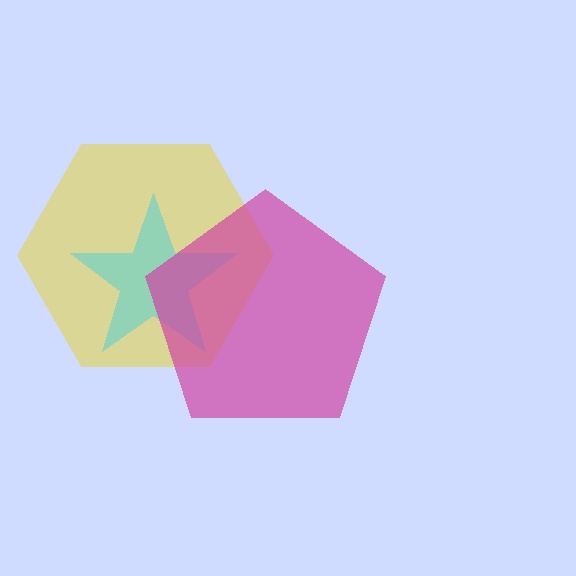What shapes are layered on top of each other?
The layered shapes are: a yellow hexagon, a cyan star, a magenta pentagon.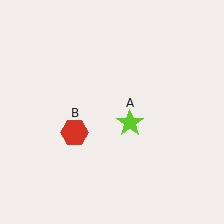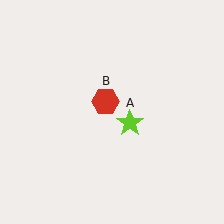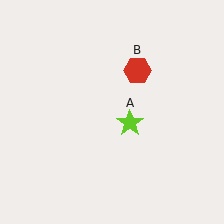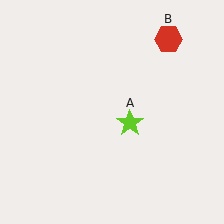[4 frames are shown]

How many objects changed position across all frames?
1 object changed position: red hexagon (object B).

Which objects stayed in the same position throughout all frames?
Lime star (object A) remained stationary.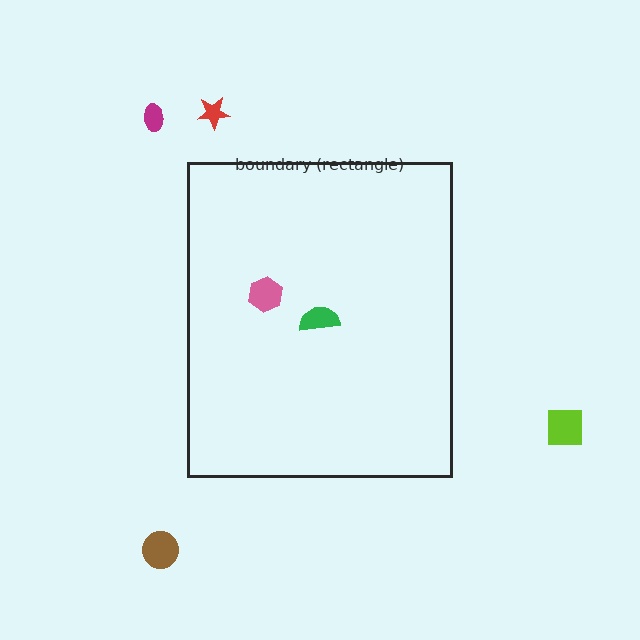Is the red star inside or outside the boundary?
Outside.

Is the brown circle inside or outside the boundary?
Outside.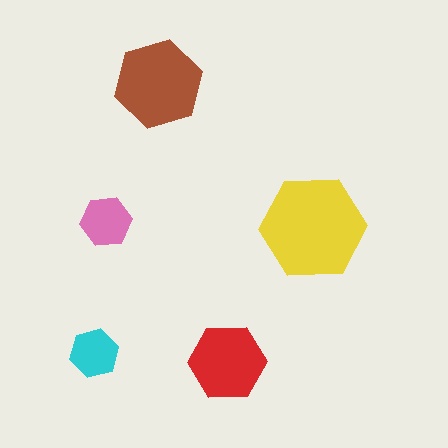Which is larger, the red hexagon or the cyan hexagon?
The red one.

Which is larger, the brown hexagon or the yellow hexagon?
The yellow one.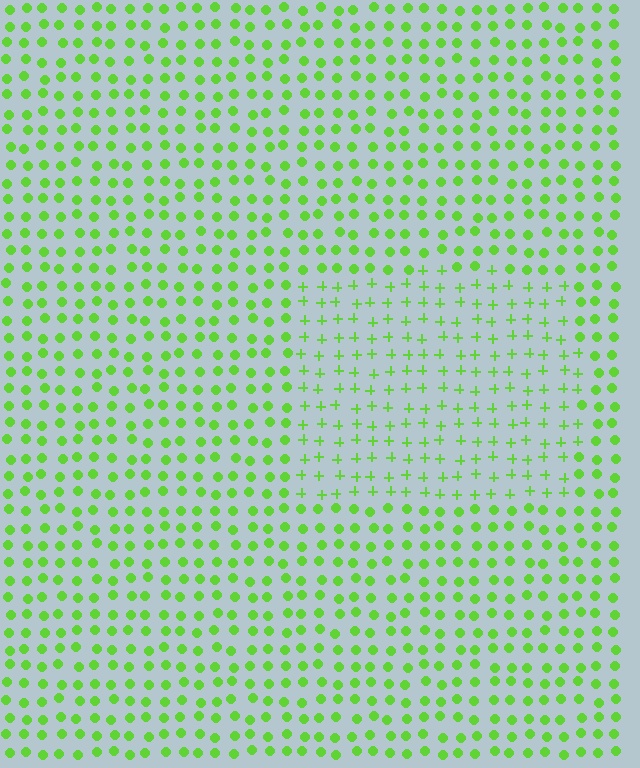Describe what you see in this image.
The image is filled with small lime elements arranged in a uniform grid. A rectangle-shaped region contains plus signs, while the surrounding area contains circles. The boundary is defined purely by the change in element shape.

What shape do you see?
I see a rectangle.